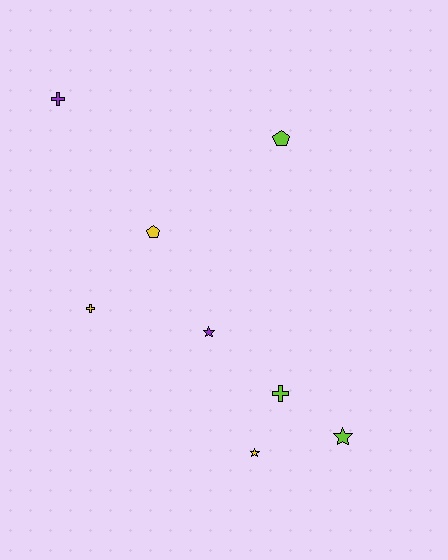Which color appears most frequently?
Yellow, with 3 objects.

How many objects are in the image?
There are 8 objects.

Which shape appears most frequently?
Star, with 3 objects.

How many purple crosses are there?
There is 1 purple cross.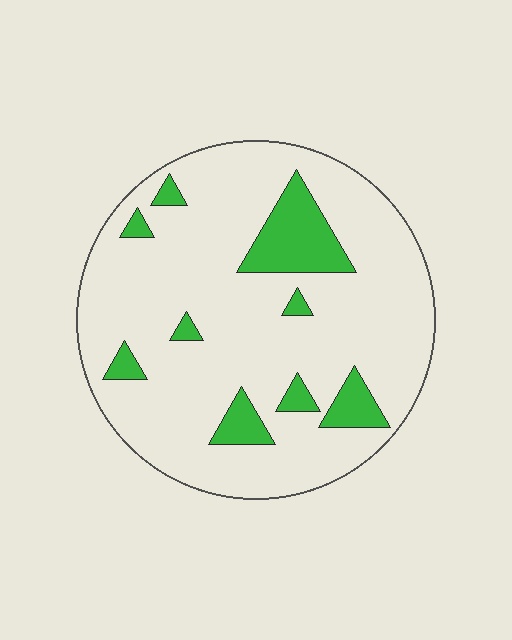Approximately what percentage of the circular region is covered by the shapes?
Approximately 15%.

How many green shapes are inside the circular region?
9.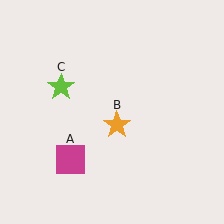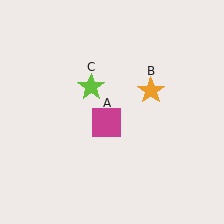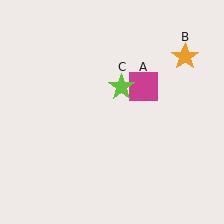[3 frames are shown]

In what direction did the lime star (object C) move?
The lime star (object C) moved right.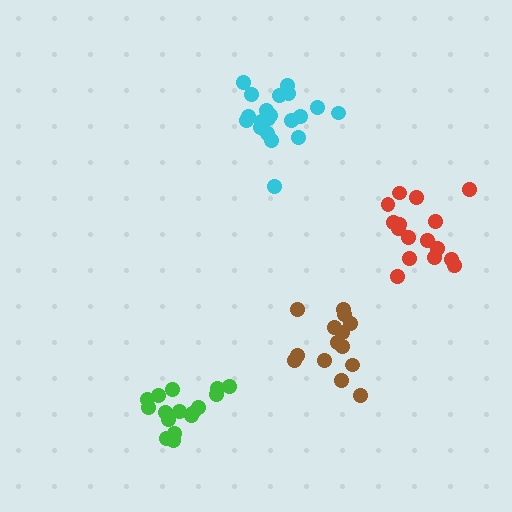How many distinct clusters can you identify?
There are 4 distinct clusters.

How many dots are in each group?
Group 1: 16 dots, Group 2: 16 dots, Group 3: 20 dots, Group 4: 14 dots (66 total).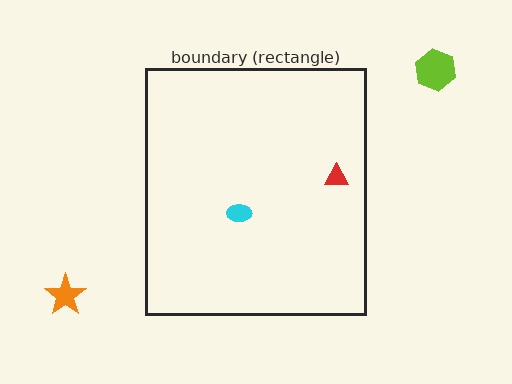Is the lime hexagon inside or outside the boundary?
Outside.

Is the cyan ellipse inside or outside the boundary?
Inside.